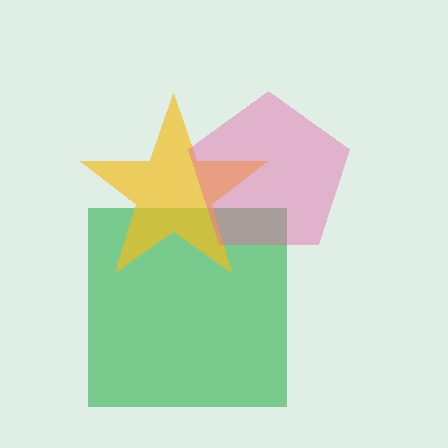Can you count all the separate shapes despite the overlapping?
Yes, there are 3 separate shapes.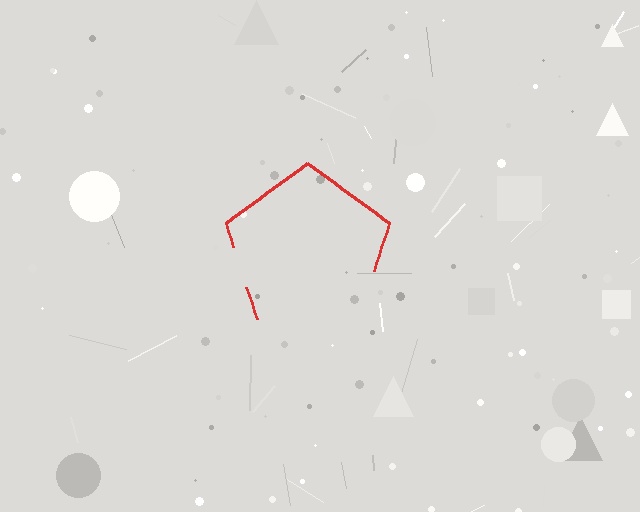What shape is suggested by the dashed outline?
The dashed outline suggests a pentagon.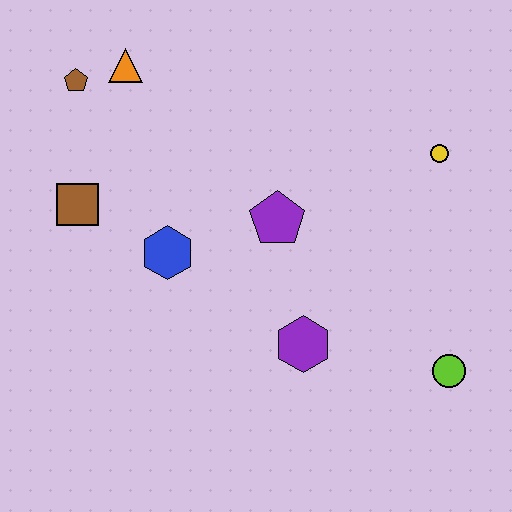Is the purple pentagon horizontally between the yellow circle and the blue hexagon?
Yes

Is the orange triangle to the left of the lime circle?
Yes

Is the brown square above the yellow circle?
No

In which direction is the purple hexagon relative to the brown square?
The purple hexagon is to the right of the brown square.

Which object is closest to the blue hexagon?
The brown square is closest to the blue hexagon.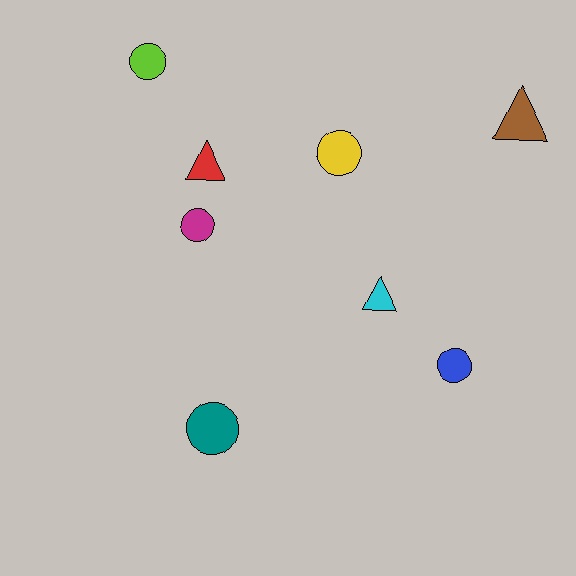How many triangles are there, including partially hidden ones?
There are 3 triangles.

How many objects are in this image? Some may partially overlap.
There are 8 objects.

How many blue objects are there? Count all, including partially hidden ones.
There is 1 blue object.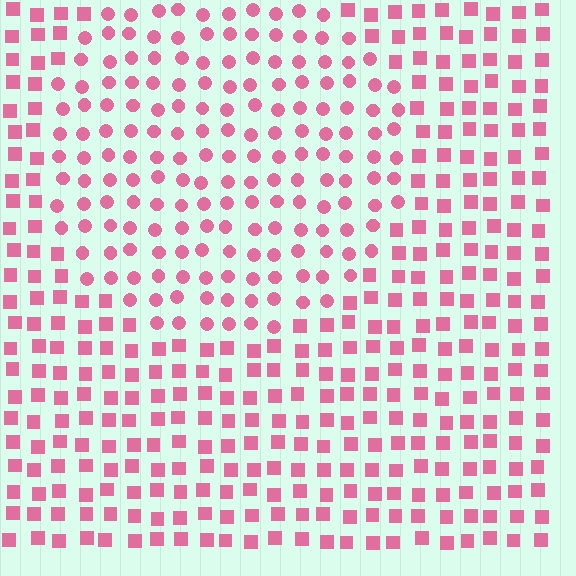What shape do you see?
I see a circle.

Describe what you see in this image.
The image is filled with small pink elements arranged in a uniform grid. A circle-shaped region contains circles, while the surrounding area contains squares. The boundary is defined purely by the change in element shape.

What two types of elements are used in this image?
The image uses circles inside the circle region and squares outside it.